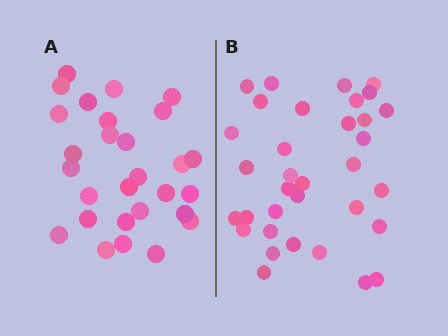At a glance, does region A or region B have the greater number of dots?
Region B (the right region) has more dots.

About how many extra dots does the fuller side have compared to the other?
Region B has about 6 more dots than region A.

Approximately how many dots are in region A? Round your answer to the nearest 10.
About 30 dots. (The exact count is 28, which rounds to 30.)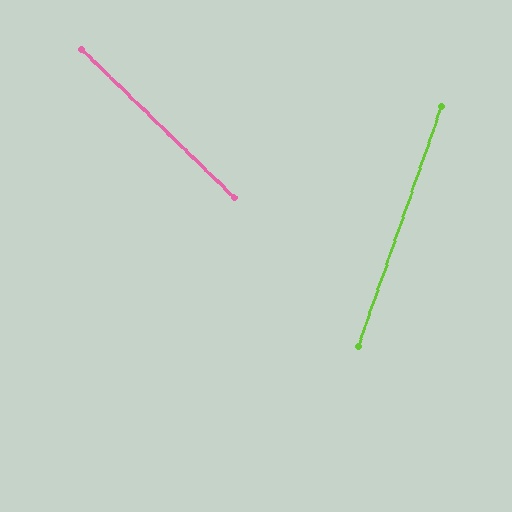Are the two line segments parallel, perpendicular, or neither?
Neither parallel nor perpendicular — they differ by about 65°.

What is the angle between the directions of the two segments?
Approximately 65 degrees.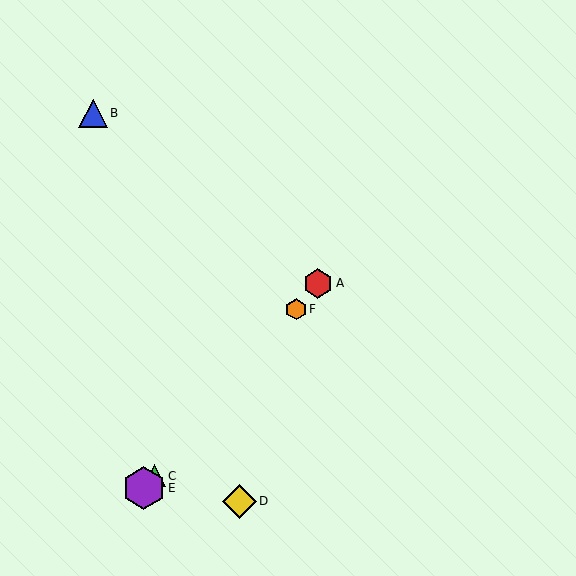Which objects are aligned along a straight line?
Objects A, C, E, F are aligned along a straight line.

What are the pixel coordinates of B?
Object B is at (93, 113).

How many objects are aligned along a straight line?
4 objects (A, C, E, F) are aligned along a straight line.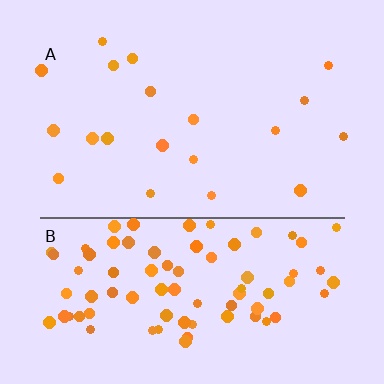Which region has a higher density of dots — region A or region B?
B (the bottom).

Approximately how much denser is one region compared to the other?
Approximately 4.3× — region B over region A.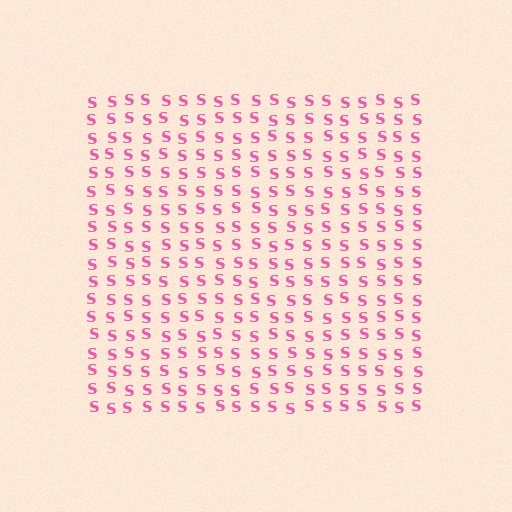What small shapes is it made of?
It is made of small letter S's.